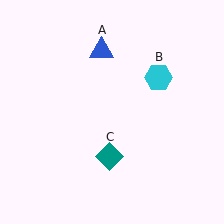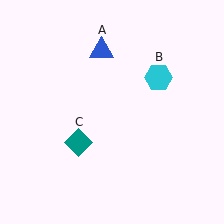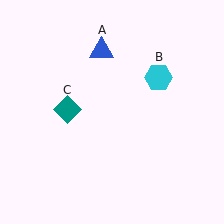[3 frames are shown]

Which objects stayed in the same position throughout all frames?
Blue triangle (object A) and cyan hexagon (object B) remained stationary.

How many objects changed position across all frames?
1 object changed position: teal diamond (object C).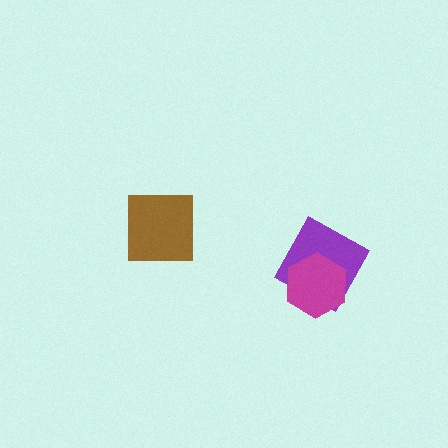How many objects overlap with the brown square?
0 objects overlap with the brown square.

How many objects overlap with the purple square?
1 object overlaps with the purple square.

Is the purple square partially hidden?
Yes, it is partially covered by another shape.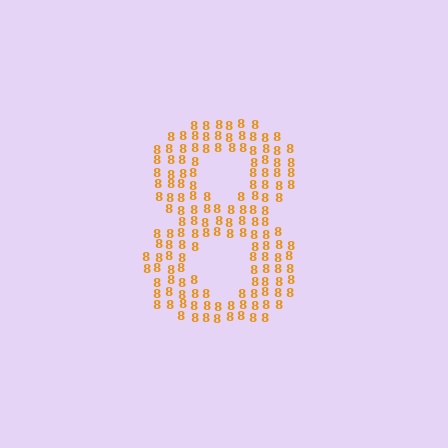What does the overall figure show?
The overall figure shows the digit 8.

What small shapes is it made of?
It is made of small digit 8's.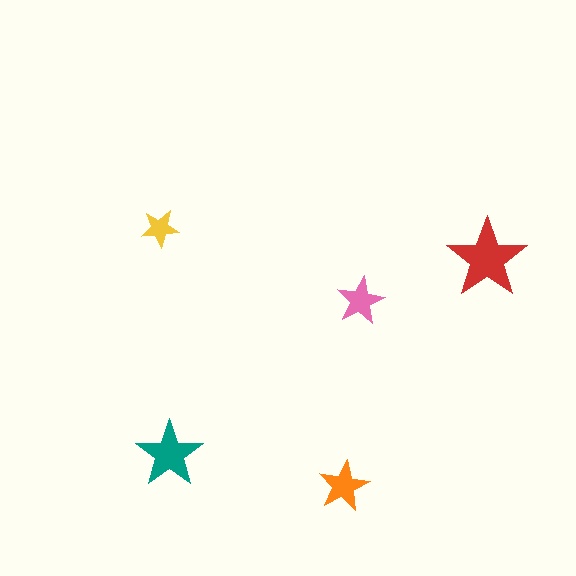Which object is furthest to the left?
The yellow star is leftmost.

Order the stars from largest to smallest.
the red one, the teal one, the orange one, the pink one, the yellow one.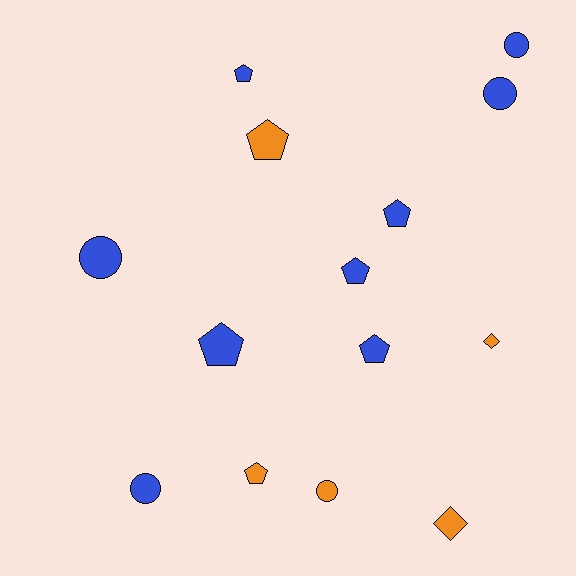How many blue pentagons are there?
There are 5 blue pentagons.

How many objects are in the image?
There are 14 objects.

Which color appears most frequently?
Blue, with 9 objects.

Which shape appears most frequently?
Pentagon, with 7 objects.